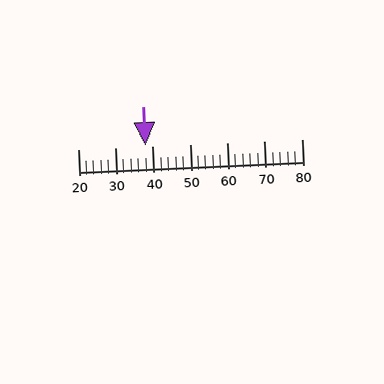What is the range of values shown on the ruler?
The ruler shows values from 20 to 80.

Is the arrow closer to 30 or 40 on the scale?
The arrow is closer to 40.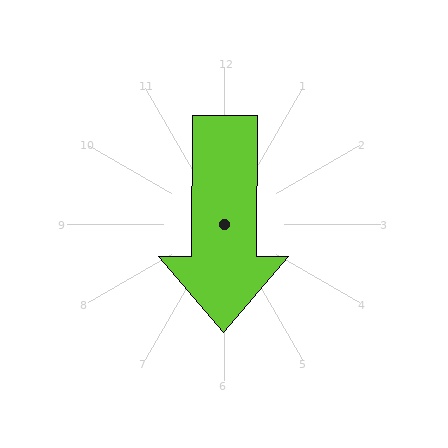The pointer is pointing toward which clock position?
Roughly 6 o'clock.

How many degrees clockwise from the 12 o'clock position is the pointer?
Approximately 180 degrees.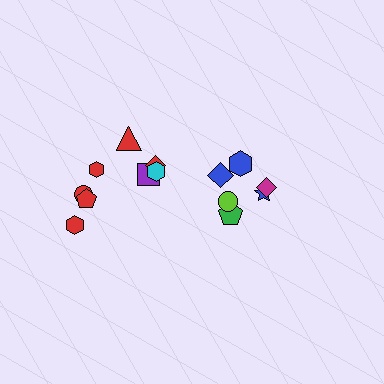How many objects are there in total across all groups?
There are 14 objects.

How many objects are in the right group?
There are 6 objects.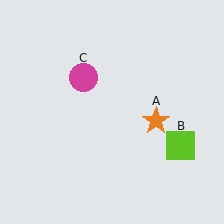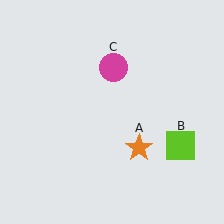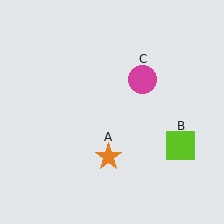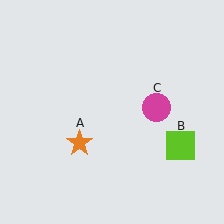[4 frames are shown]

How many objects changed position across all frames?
2 objects changed position: orange star (object A), magenta circle (object C).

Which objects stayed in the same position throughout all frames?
Lime square (object B) remained stationary.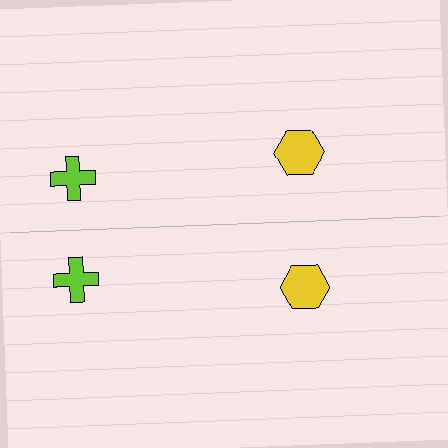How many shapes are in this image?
There are 4 shapes in this image.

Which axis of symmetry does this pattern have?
The pattern has a horizontal axis of symmetry running through the center of the image.